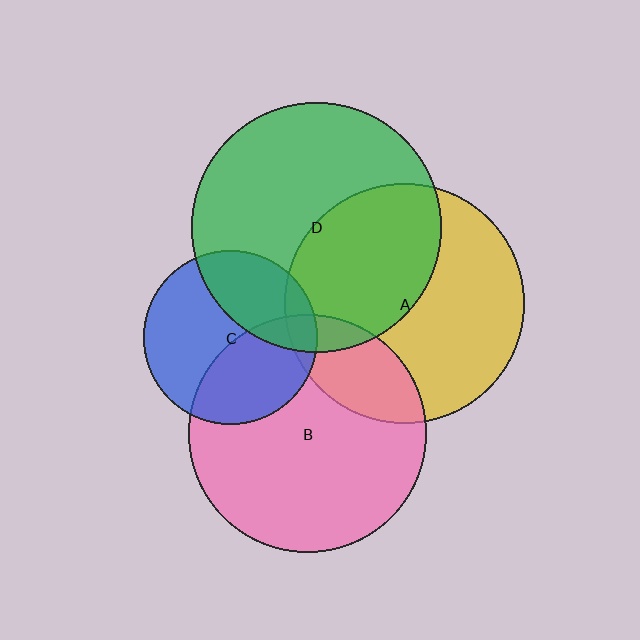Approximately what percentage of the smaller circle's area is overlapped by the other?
Approximately 40%.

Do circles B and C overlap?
Yes.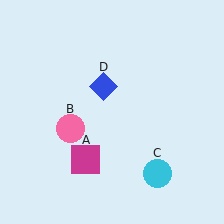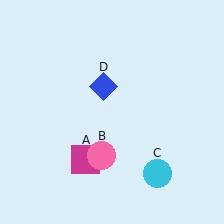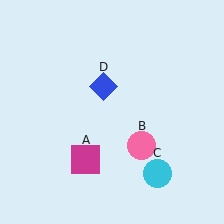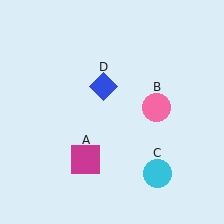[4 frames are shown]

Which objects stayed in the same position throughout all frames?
Magenta square (object A) and cyan circle (object C) and blue diamond (object D) remained stationary.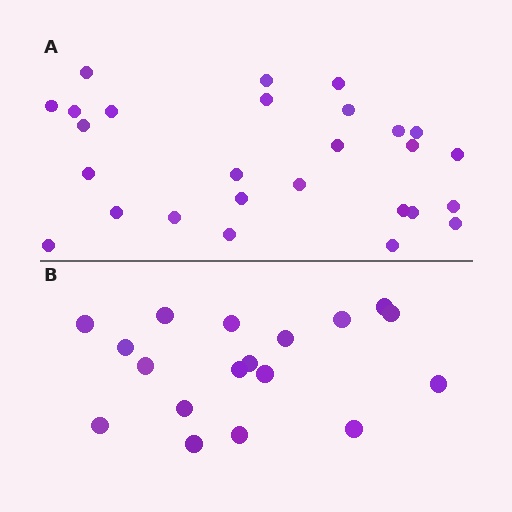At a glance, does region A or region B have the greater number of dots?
Region A (the top region) has more dots.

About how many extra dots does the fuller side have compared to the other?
Region A has roughly 8 or so more dots than region B.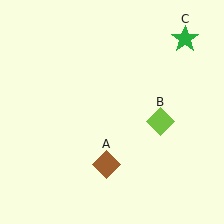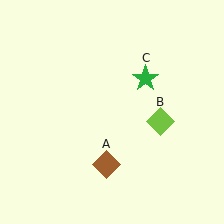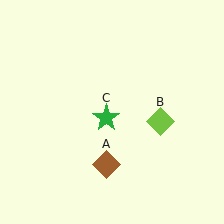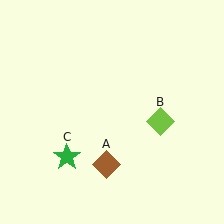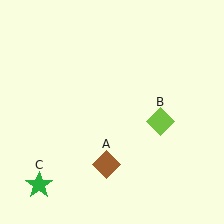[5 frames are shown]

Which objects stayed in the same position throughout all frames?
Brown diamond (object A) and lime diamond (object B) remained stationary.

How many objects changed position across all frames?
1 object changed position: green star (object C).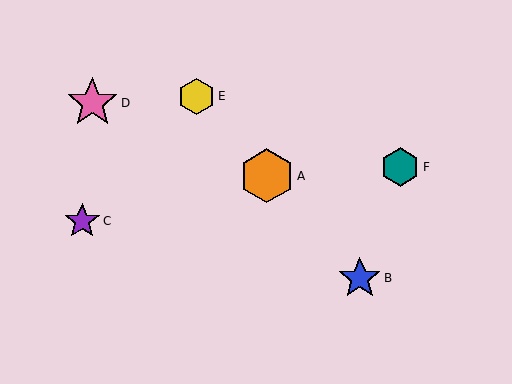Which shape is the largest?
The orange hexagon (labeled A) is the largest.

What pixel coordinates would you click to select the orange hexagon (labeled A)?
Click at (267, 176) to select the orange hexagon A.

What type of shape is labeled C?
Shape C is a purple star.